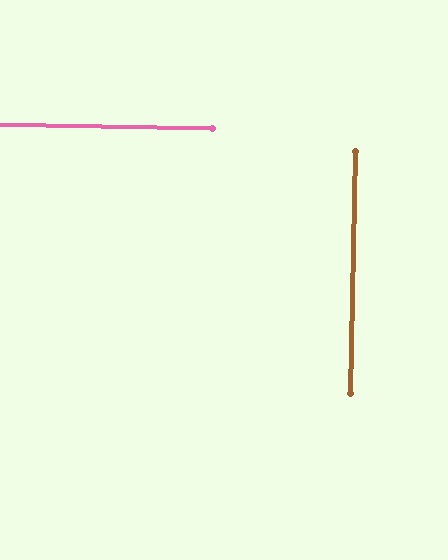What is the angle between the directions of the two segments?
Approximately 90 degrees.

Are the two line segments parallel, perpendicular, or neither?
Perpendicular — they meet at approximately 90°.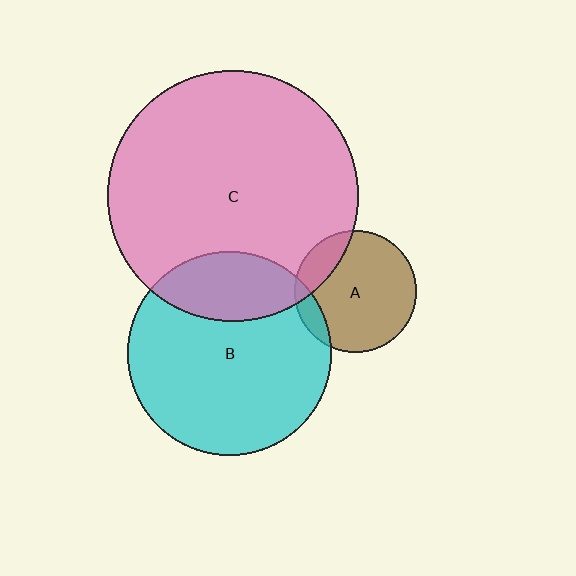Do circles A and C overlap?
Yes.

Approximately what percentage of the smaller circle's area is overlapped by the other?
Approximately 15%.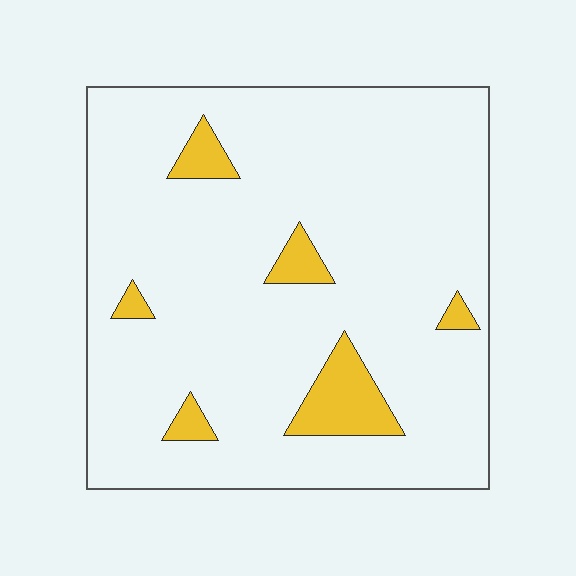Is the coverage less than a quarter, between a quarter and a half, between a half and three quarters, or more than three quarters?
Less than a quarter.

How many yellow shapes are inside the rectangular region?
6.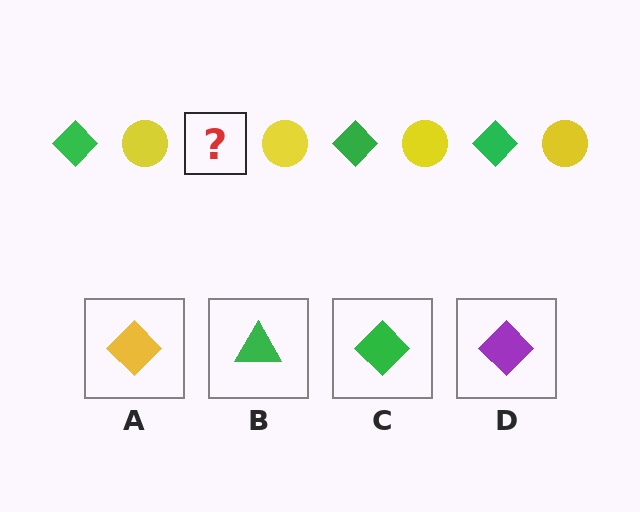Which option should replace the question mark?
Option C.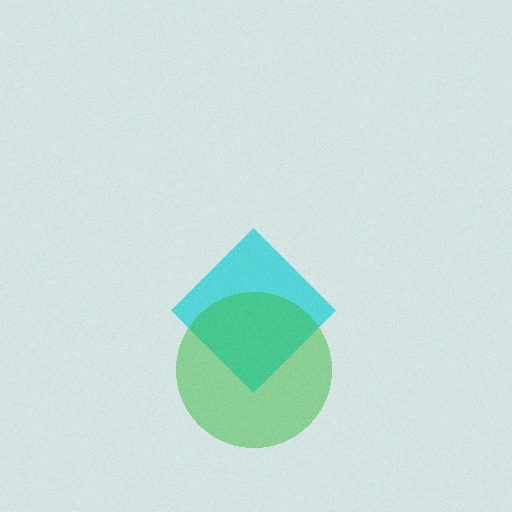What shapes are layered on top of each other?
The layered shapes are: a cyan diamond, a green circle.